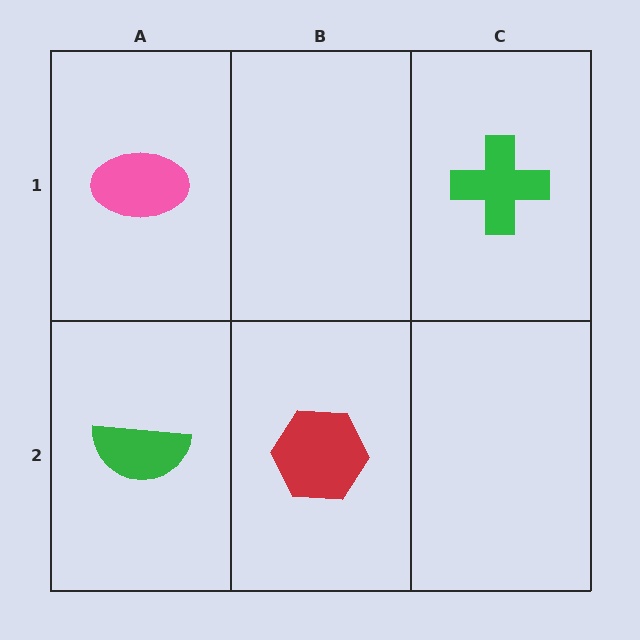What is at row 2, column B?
A red hexagon.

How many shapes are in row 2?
2 shapes.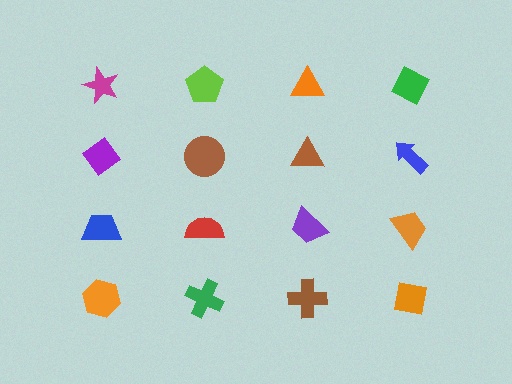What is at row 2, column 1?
A purple diamond.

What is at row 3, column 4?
An orange trapezoid.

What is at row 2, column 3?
A brown triangle.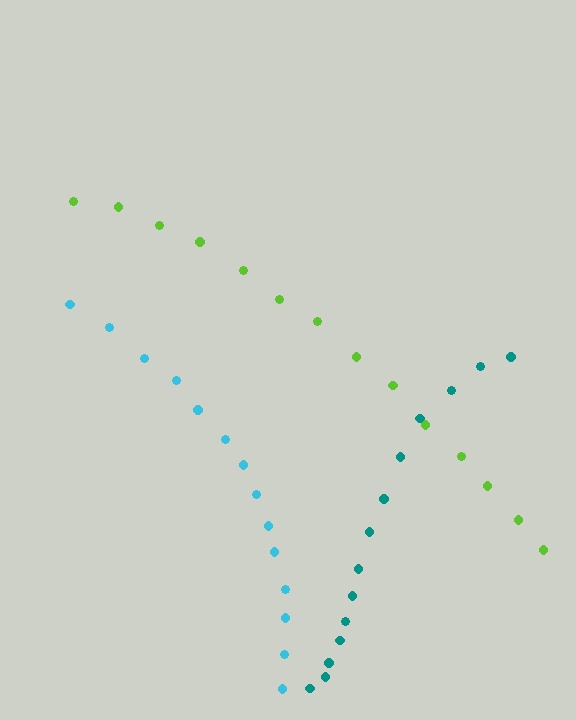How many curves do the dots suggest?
There are 3 distinct paths.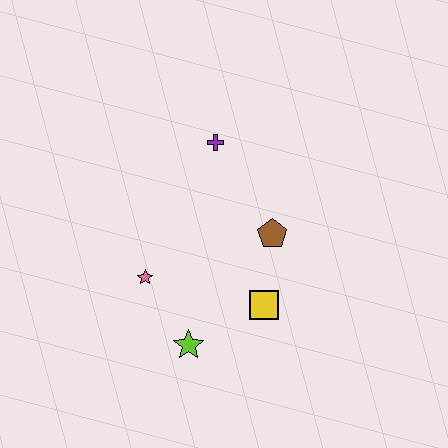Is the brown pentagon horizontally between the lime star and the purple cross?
No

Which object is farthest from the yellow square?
The purple cross is farthest from the yellow square.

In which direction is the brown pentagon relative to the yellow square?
The brown pentagon is above the yellow square.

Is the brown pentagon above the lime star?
Yes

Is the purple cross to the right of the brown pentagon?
No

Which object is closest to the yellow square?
The brown pentagon is closest to the yellow square.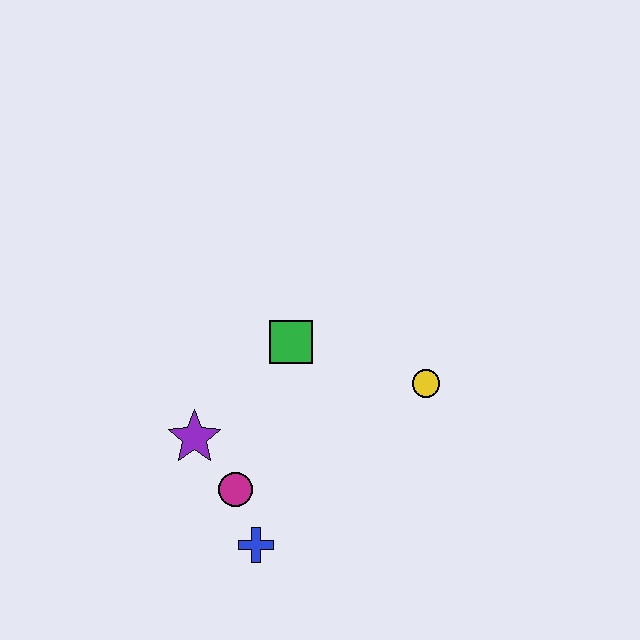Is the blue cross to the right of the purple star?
Yes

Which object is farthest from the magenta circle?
The yellow circle is farthest from the magenta circle.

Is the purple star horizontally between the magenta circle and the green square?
No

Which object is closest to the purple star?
The magenta circle is closest to the purple star.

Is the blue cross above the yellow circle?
No